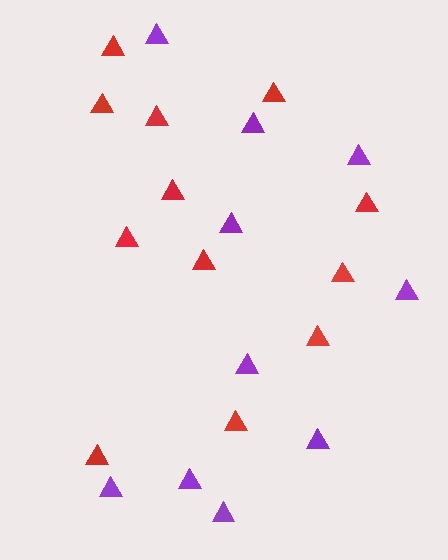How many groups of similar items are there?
There are 2 groups: one group of purple triangles (10) and one group of red triangles (12).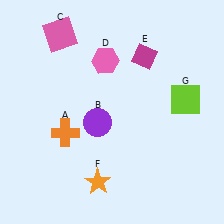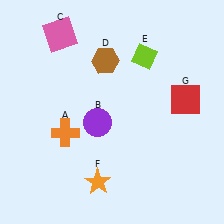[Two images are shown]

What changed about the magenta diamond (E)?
In Image 1, E is magenta. In Image 2, it changed to lime.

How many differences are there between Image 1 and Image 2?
There are 3 differences between the two images.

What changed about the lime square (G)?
In Image 1, G is lime. In Image 2, it changed to red.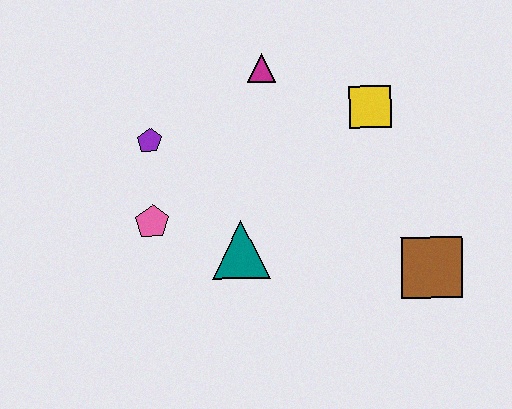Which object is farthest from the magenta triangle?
The brown square is farthest from the magenta triangle.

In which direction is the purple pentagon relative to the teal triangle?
The purple pentagon is above the teal triangle.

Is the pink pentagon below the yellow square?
Yes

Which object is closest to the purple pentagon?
The pink pentagon is closest to the purple pentagon.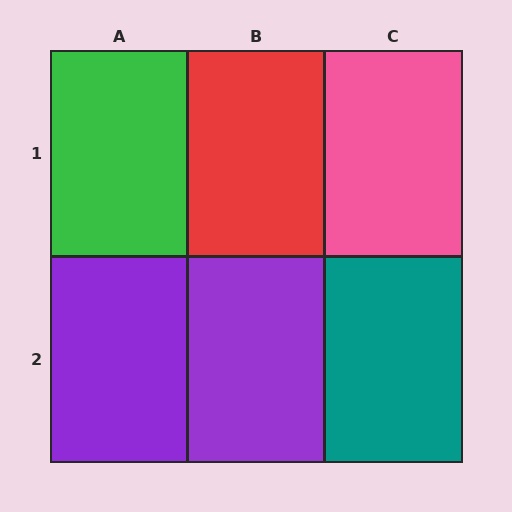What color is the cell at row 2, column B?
Purple.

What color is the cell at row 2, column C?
Teal.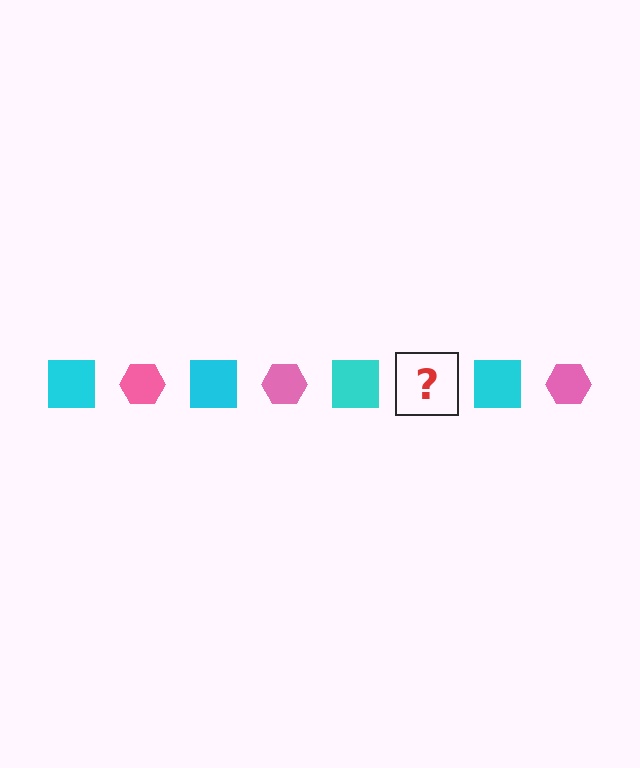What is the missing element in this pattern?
The missing element is a pink hexagon.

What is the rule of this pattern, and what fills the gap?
The rule is that the pattern alternates between cyan square and pink hexagon. The gap should be filled with a pink hexagon.